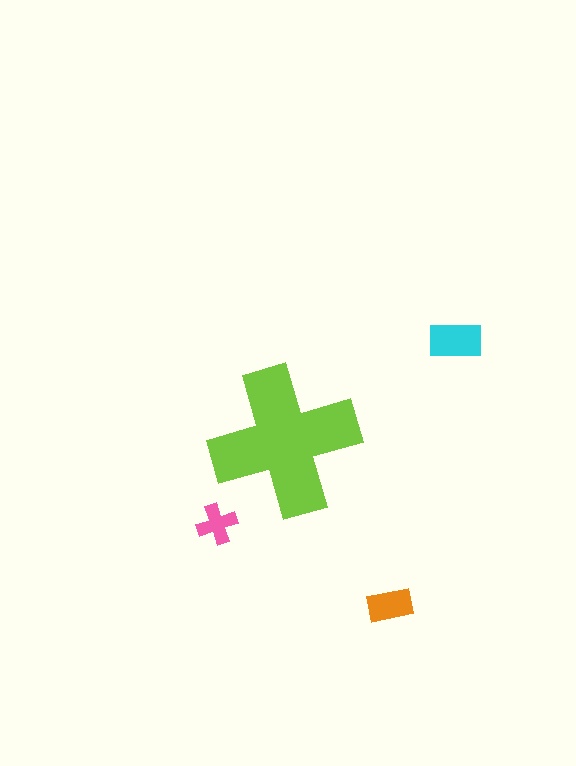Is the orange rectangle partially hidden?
No, the orange rectangle is fully visible.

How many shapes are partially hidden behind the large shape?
0 shapes are partially hidden.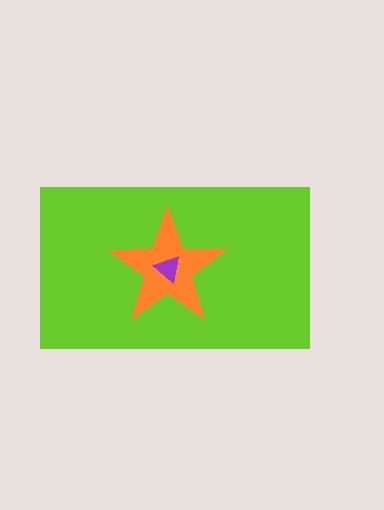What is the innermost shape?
The purple triangle.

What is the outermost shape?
The lime rectangle.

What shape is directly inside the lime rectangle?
The orange star.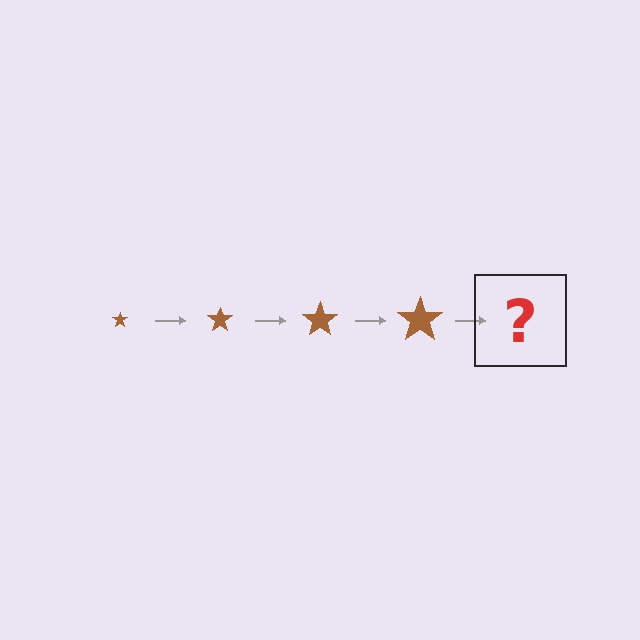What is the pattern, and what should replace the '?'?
The pattern is that the star gets progressively larger each step. The '?' should be a brown star, larger than the previous one.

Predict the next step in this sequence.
The next step is a brown star, larger than the previous one.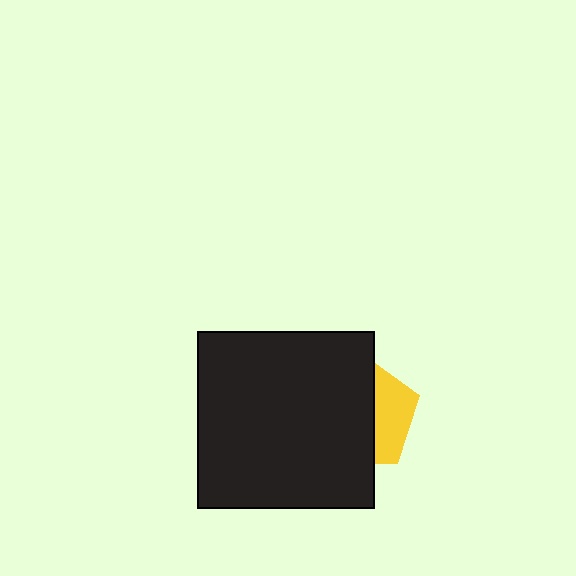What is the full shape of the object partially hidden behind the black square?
The partially hidden object is a yellow pentagon.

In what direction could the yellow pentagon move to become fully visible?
The yellow pentagon could move right. That would shift it out from behind the black square entirely.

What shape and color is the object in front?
The object in front is a black square.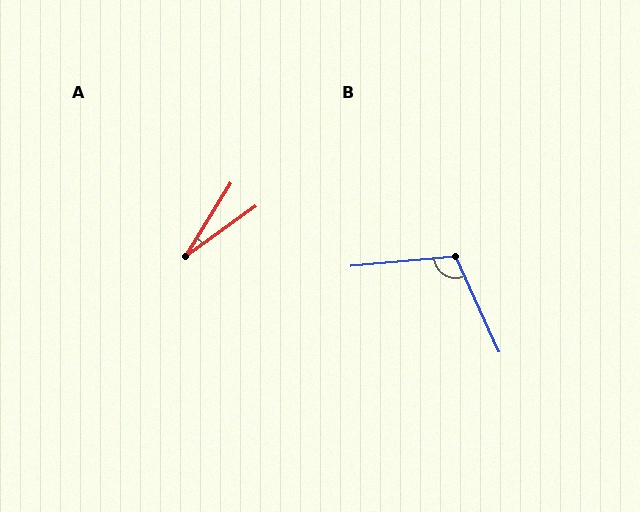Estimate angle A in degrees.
Approximately 23 degrees.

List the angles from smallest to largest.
A (23°), B (109°).